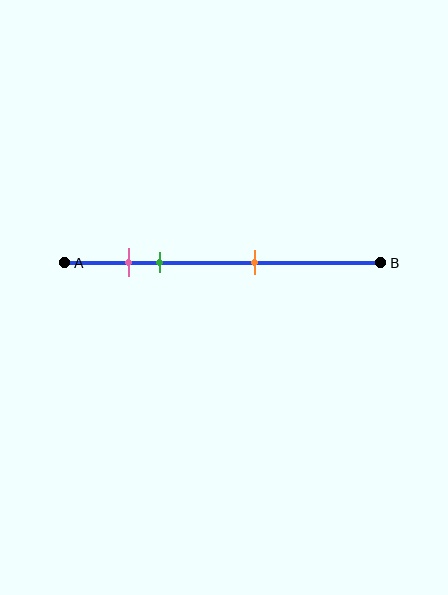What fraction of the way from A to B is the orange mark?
The orange mark is approximately 60% (0.6) of the way from A to B.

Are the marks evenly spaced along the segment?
No, the marks are not evenly spaced.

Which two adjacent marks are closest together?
The pink and green marks are the closest adjacent pair.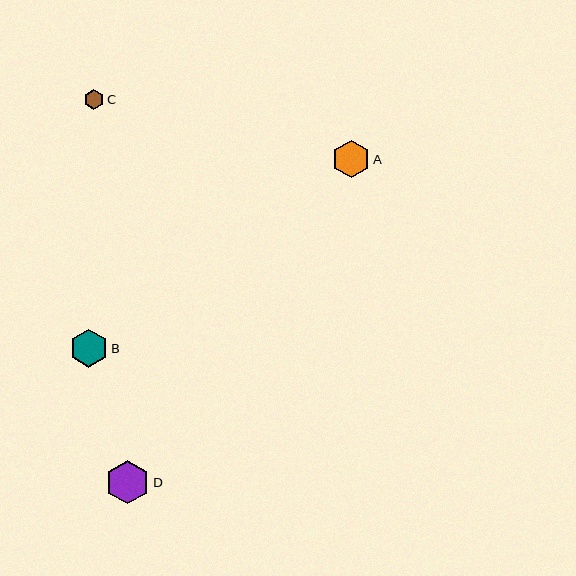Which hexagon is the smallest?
Hexagon C is the smallest with a size of approximately 20 pixels.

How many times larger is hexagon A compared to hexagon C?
Hexagon A is approximately 1.9 times the size of hexagon C.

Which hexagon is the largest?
Hexagon D is the largest with a size of approximately 44 pixels.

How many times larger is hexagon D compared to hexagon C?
Hexagon D is approximately 2.2 times the size of hexagon C.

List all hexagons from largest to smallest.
From largest to smallest: D, B, A, C.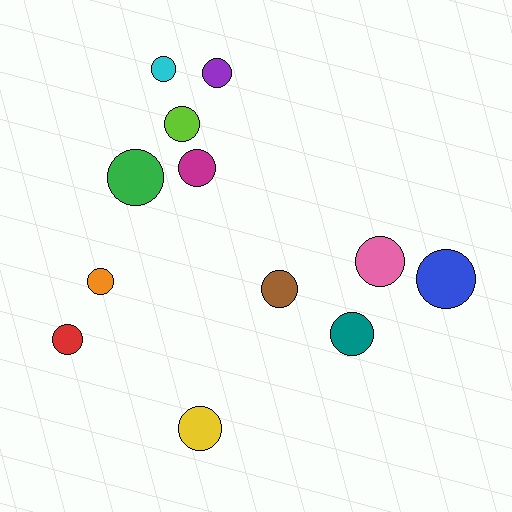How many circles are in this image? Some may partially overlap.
There are 12 circles.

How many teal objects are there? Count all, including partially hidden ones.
There is 1 teal object.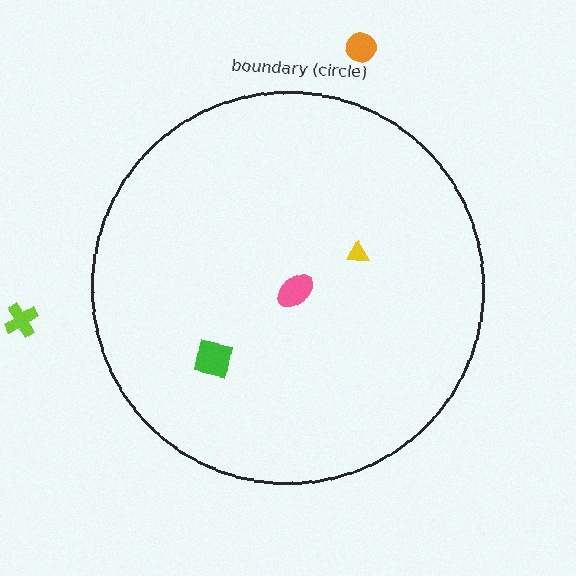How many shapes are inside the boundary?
3 inside, 2 outside.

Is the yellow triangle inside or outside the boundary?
Inside.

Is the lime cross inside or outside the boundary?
Outside.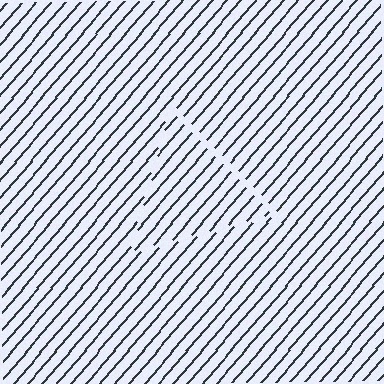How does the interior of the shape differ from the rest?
The interior of the shape contains the same grating, shifted by half a period — the contour is defined by the phase discontinuity where line-ends from the inner and outer gratings abut.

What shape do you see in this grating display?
An illusory triangle. The interior of the shape contains the same grating, shifted by half a period — the contour is defined by the phase discontinuity where line-ends from the inner and outer gratings abut.